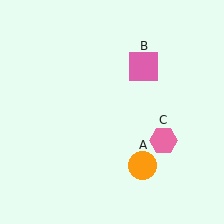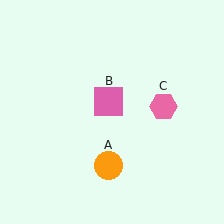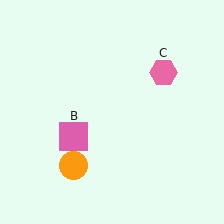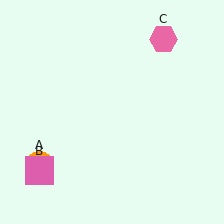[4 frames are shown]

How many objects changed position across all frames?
3 objects changed position: orange circle (object A), pink square (object B), pink hexagon (object C).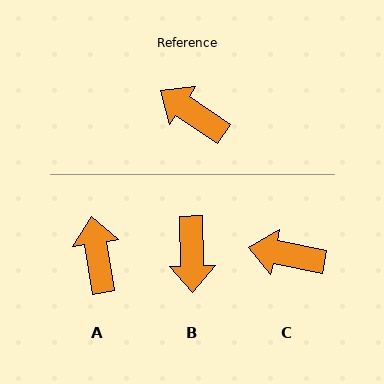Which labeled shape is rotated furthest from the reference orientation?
B, about 126 degrees away.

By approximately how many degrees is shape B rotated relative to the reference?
Approximately 126 degrees counter-clockwise.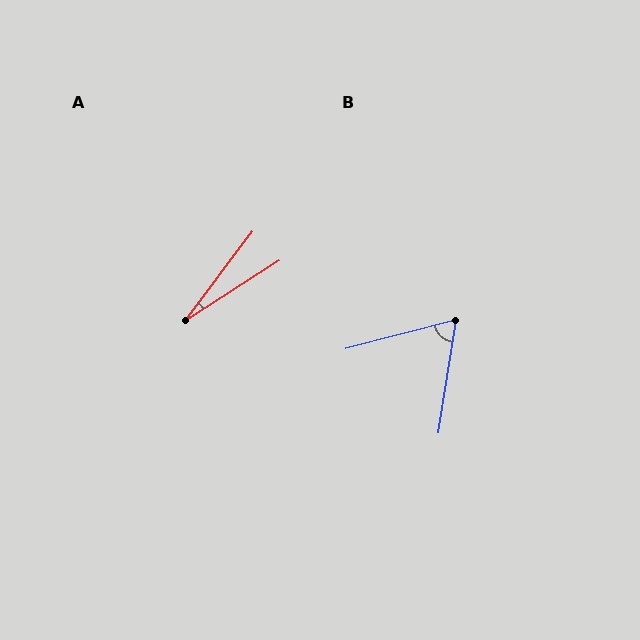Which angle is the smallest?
A, at approximately 21 degrees.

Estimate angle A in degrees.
Approximately 21 degrees.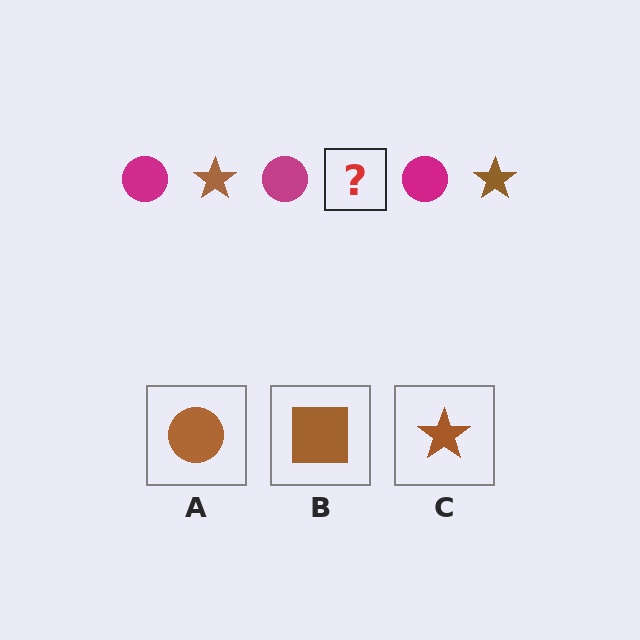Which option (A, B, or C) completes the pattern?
C.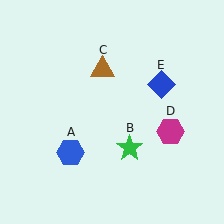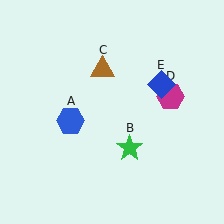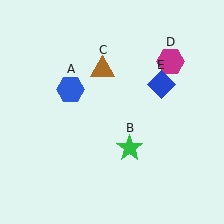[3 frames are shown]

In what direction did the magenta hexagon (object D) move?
The magenta hexagon (object D) moved up.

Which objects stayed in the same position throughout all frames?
Green star (object B) and brown triangle (object C) and blue diamond (object E) remained stationary.